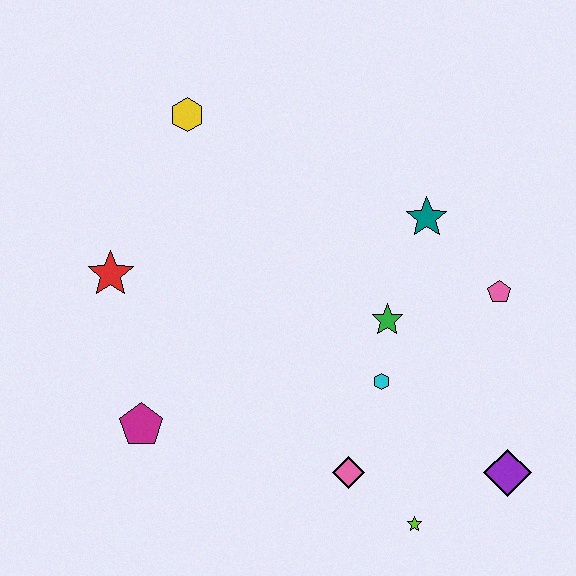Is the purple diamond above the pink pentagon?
No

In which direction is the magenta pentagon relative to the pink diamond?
The magenta pentagon is to the left of the pink diamond.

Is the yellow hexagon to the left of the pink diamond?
Yes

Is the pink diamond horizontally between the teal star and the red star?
Yes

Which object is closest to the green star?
The cyan hexagon is closest to the green star.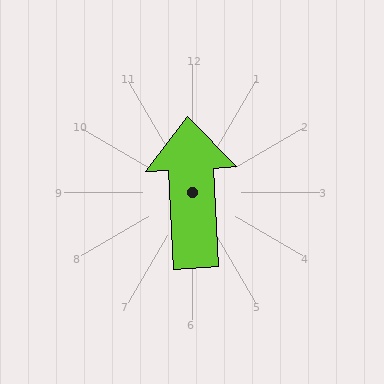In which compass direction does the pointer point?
North.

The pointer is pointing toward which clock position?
Roughly 12 o'clock.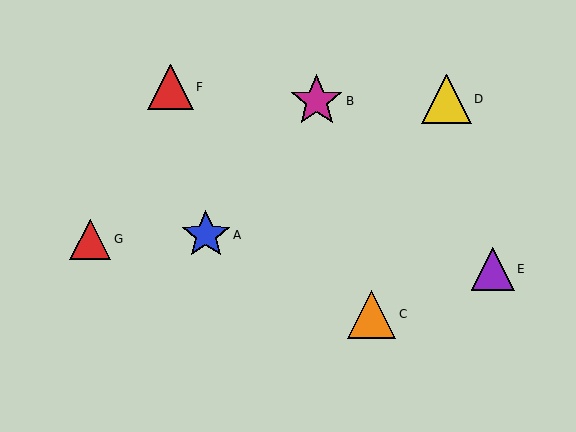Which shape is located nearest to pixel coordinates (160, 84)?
The red triangle (labeled F) at (171, 87) is nearest to that location.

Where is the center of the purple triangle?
The center of the purple triangle is at (493, 269).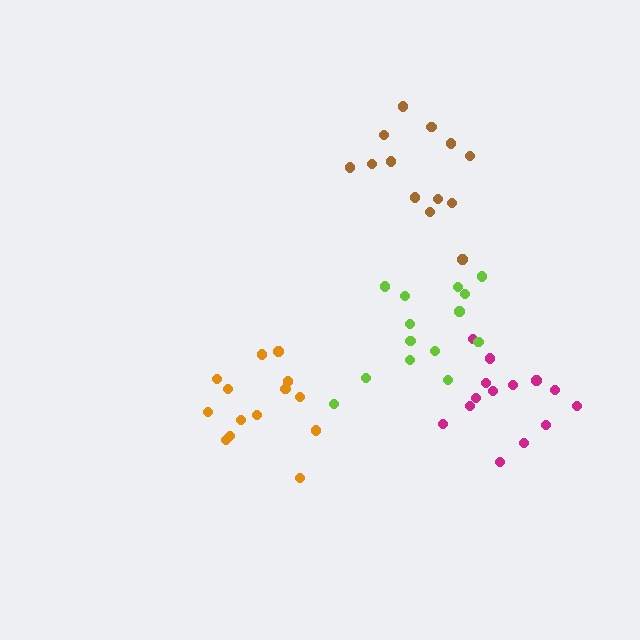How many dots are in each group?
Group 1: 13 dots, Group 2: 14 dots, Group 3: 14 dots, Group 4: 14 dots (55 total).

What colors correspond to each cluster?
The clusters are colored: brown, orange, magenta, lime.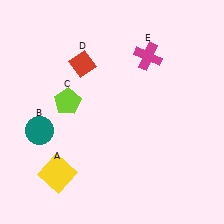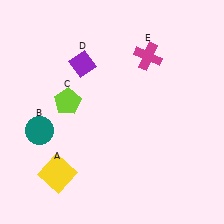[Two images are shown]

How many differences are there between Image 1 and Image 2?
There is 1 difference between the two images.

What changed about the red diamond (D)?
In Image 1, D is red. In Image 2, it changed to purple.